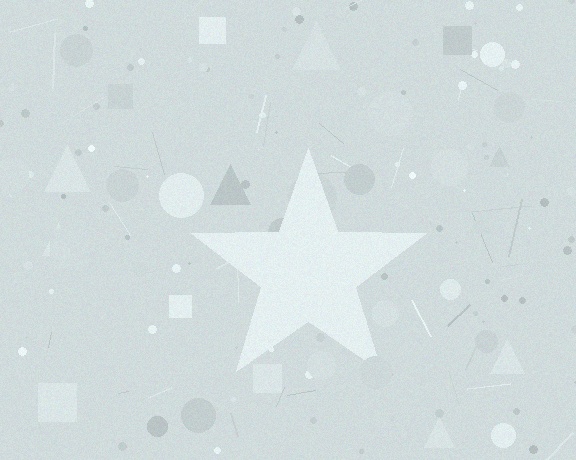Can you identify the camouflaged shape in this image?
The camouflaged shape is a star.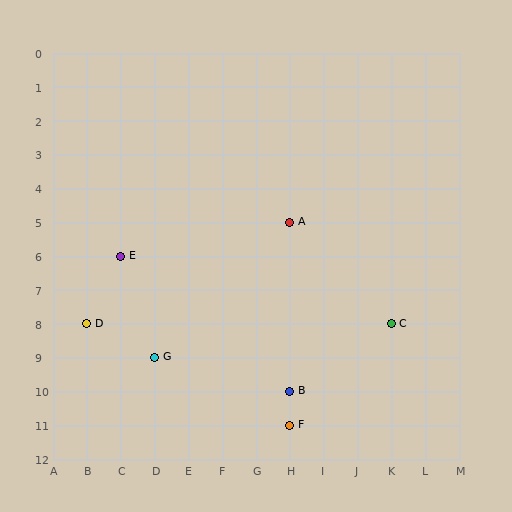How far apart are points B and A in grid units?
Points B and A are 5 rows apart.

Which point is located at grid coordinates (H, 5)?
Point A is at (H, 5).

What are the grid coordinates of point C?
Point C is at grid coordinates (K, 8).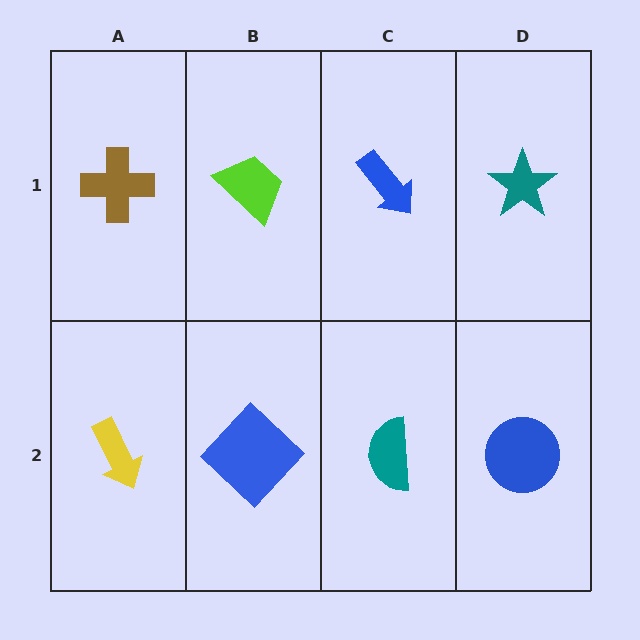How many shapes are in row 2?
4 shapes.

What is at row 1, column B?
A lime trapezoid.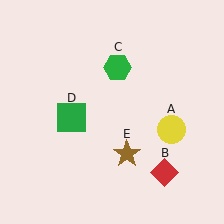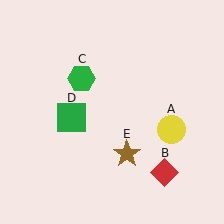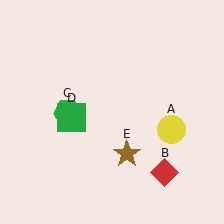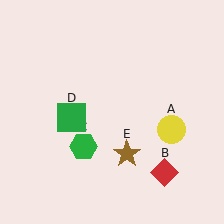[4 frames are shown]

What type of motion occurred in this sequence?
The green hexagon (object C) rotated counterclockwise around the center of the scene.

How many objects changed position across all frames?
1 object changed position: green hexagon (object C).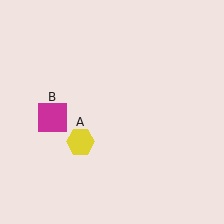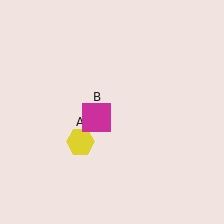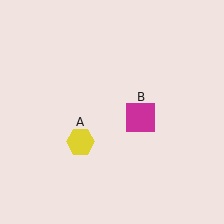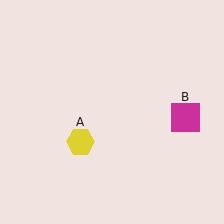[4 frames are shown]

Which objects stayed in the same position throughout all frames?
Yellow hexagon (object A) remained stationary.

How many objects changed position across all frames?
1 object changed position: magenta square (object B).